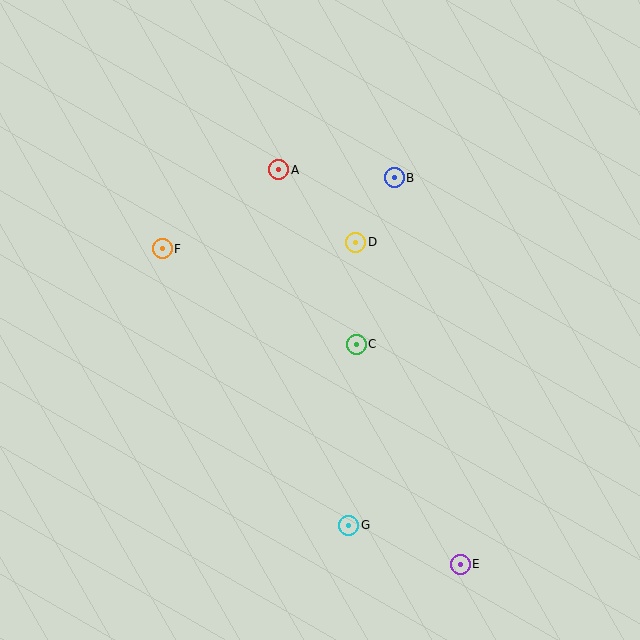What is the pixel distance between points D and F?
The distance between D and F is 193 pixels.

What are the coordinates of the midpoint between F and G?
The midpoint between F and G is at (255, 387).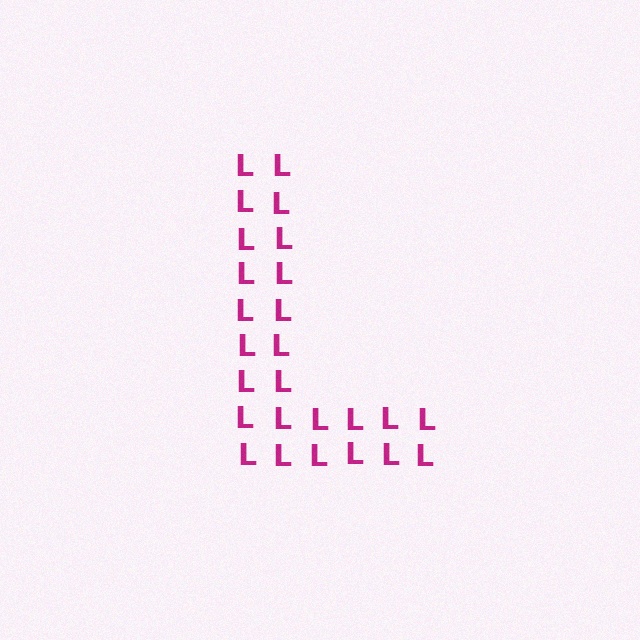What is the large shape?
The large shape is the letter L.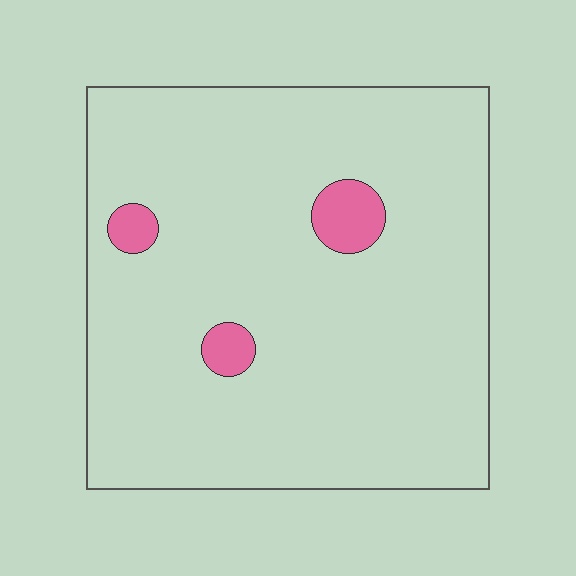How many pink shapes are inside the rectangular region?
3.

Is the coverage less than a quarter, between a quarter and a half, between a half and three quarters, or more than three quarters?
Less than a quarter.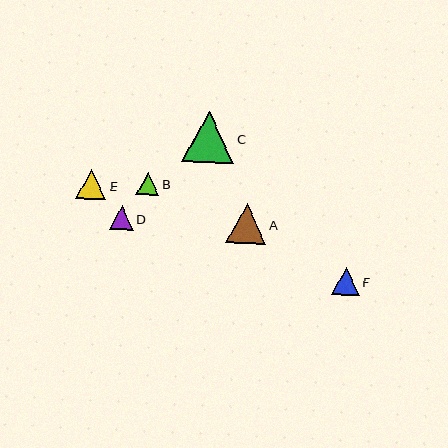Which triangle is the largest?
Triangle C is the largest with a size of approximately 51 pixels.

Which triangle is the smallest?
Triangle B is the smallest with a size of approximately 22 pixels.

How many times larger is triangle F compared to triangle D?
Triangle F is approximately 1.2 times the size of triangle D.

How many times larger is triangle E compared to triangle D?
Triangle E is approximately 1.3 times the size of triangle D.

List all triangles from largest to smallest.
From largest to smallest: C, A, E, F, D, B.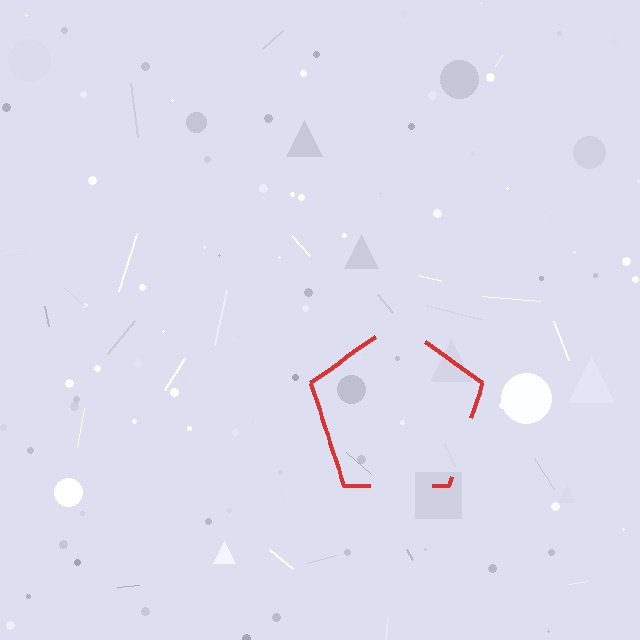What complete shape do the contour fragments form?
The contour fragments form a pentagon.